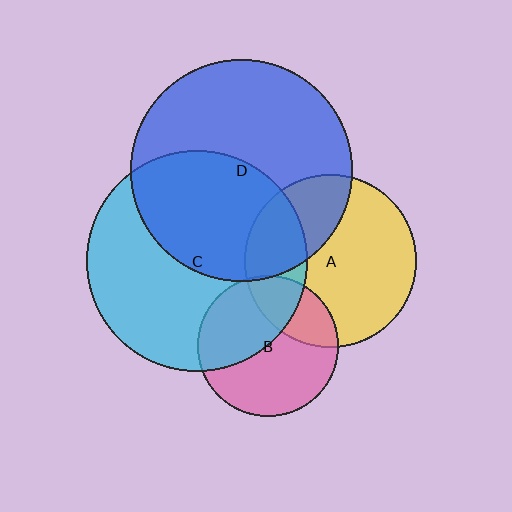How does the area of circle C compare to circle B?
Approximately 2.5 times.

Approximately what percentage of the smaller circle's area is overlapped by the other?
Approximately 45%.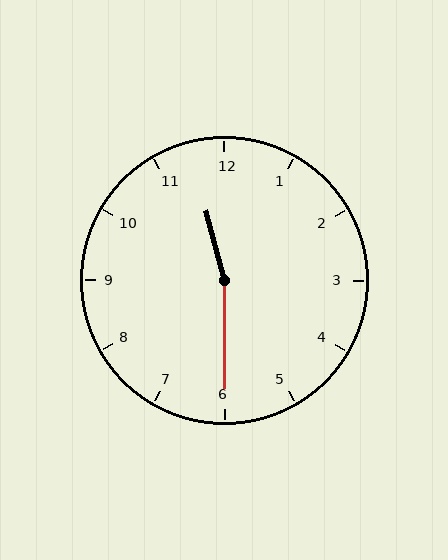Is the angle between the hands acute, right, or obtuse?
It is obtuse.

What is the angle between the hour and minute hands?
Approximately 165 degrees.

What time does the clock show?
11:30.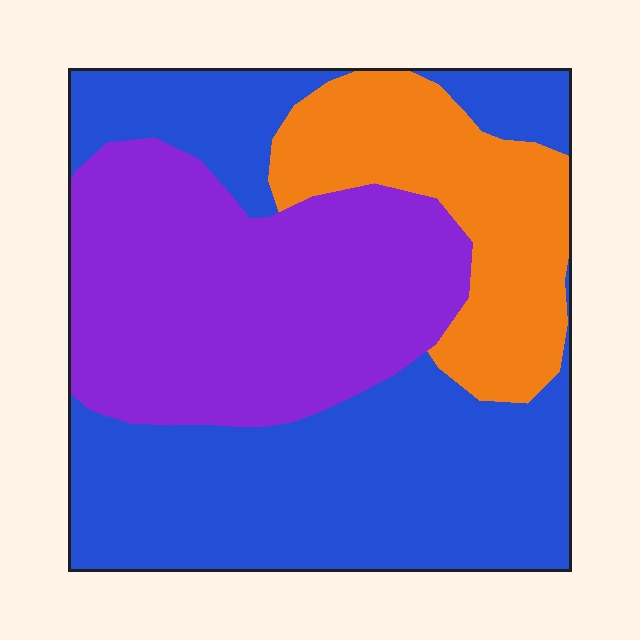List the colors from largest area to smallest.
From largest to smallest: blue, purple, orange.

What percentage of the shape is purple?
Purple covers roughly 35% of the shape.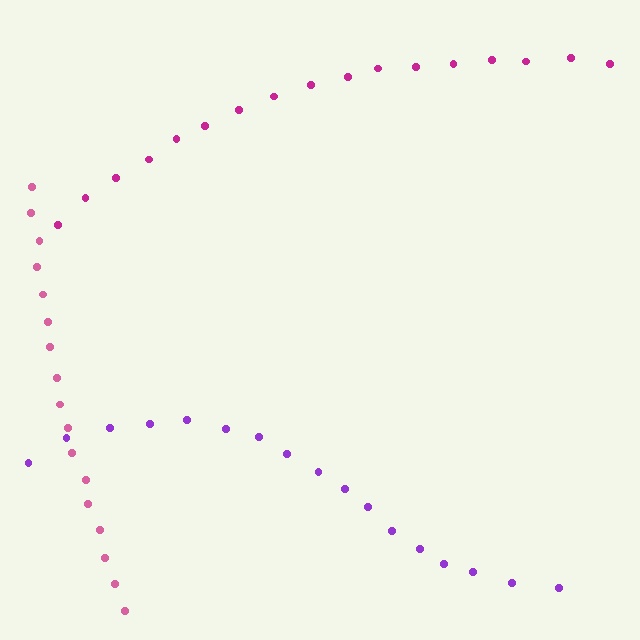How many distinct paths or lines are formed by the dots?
There are 3 distinct paths.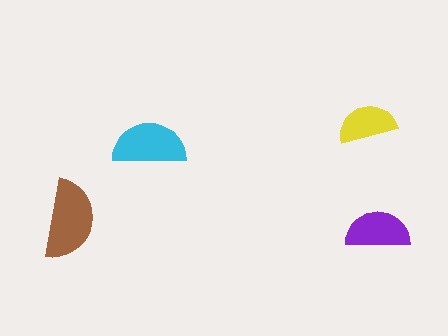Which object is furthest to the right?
The purple semicircle is rightmost.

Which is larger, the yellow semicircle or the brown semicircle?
The brown one.